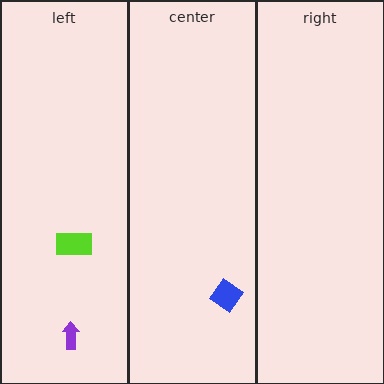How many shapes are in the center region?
1.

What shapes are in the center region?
The blue diamond.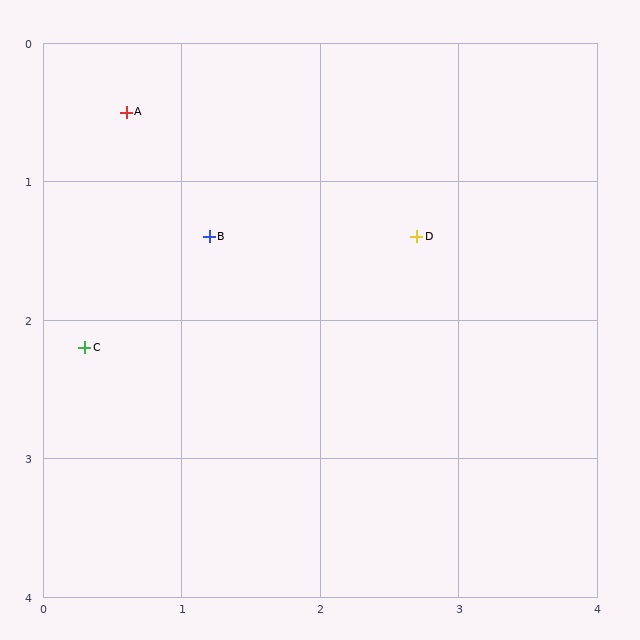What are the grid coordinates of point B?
Point B is at approximately (1.2, 1.4).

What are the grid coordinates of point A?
Point A is at approximately (0.6, 0.5).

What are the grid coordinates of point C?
Point C is at approximately (0.3, 2.2).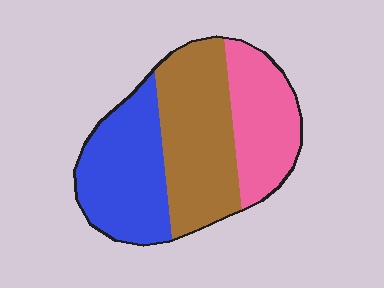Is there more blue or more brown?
Brown.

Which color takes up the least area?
Pink, at roughly 25%.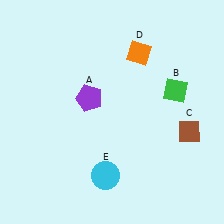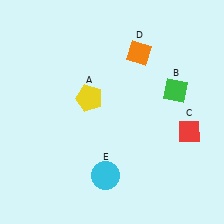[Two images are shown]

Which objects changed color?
A changed from purple to yellow. C changed from brown to red.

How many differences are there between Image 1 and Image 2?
There are 2 differences between the two images.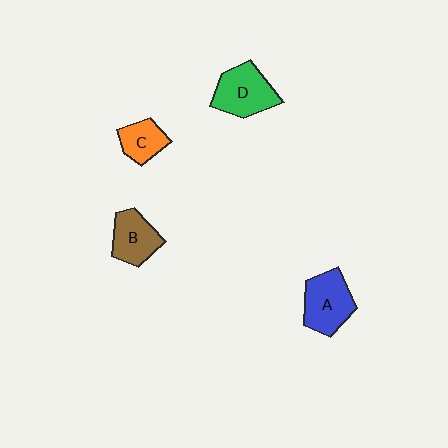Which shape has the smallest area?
Shape C (orange).